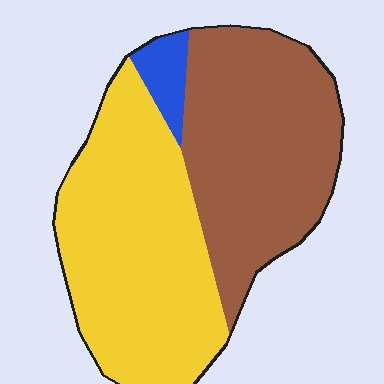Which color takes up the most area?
Yellow, at roughly 50%.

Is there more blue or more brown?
Brown.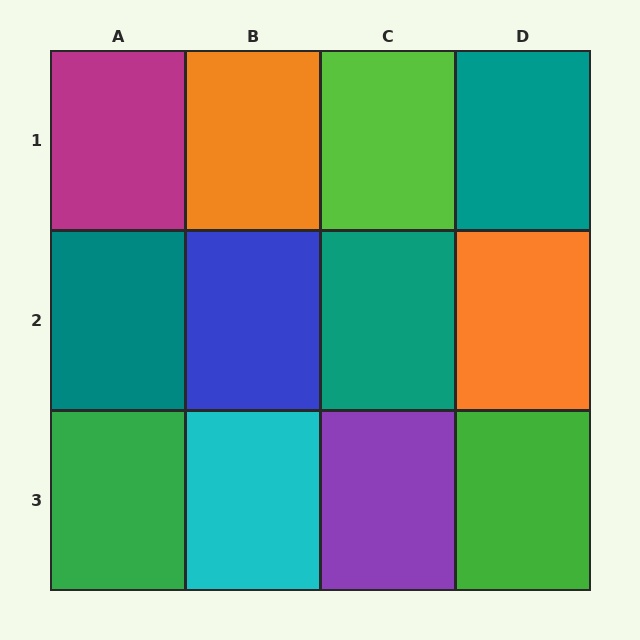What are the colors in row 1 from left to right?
Magenta, orange, lime, teal.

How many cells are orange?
2 cells are orange.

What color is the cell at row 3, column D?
Green.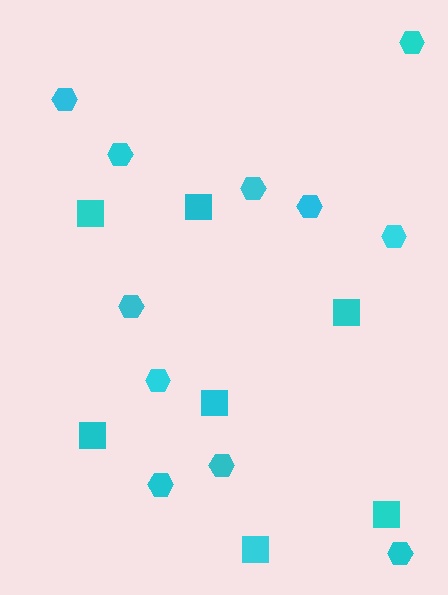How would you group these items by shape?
There are 2 groups: one group of squares (7) and one group of hexagons (11).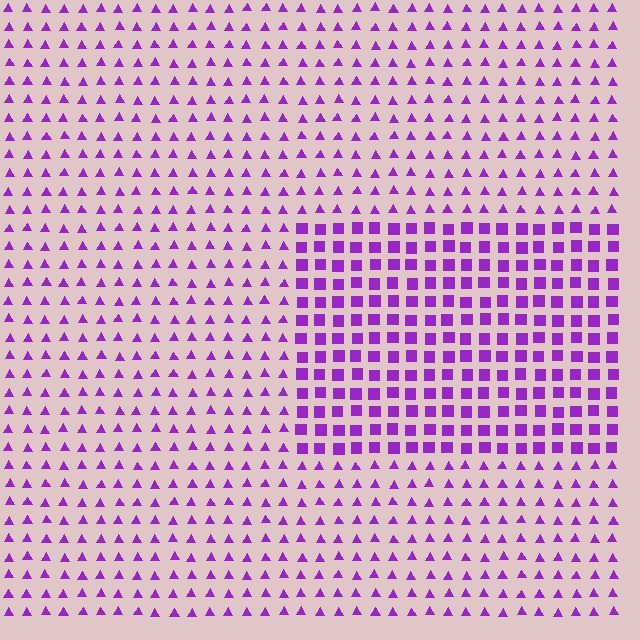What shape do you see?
I see a rectangle.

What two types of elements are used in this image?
The image uses squares inside the rectangle region and triangles outside it.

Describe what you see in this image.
The image is filled with small purple elements arranged in a uniform grid. A rectangle-shaped region contains squares, while the surrounding area contains triangles. The boundary is defined purely by the change in element shape.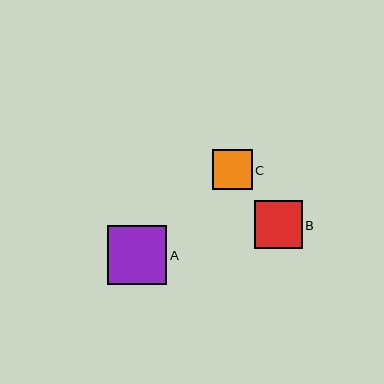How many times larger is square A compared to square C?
Square A is approximately 1.5 times the size of square C.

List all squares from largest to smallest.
From largest to smallest: A, B, C.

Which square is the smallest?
Square C is the smallest with a size of approximately 40 pixels.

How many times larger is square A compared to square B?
Square A is approximately 1.2 times the size of square B.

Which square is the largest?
Square A is the largest with a size of approximately 59 pixels.